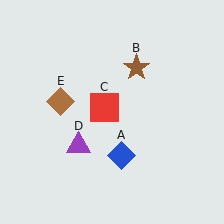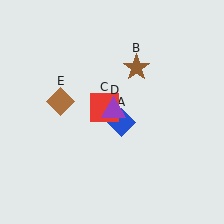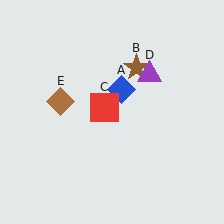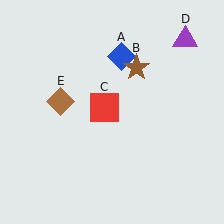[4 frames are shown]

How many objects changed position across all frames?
2 objects changed position: blue diamond (object A), purple triangle (object D).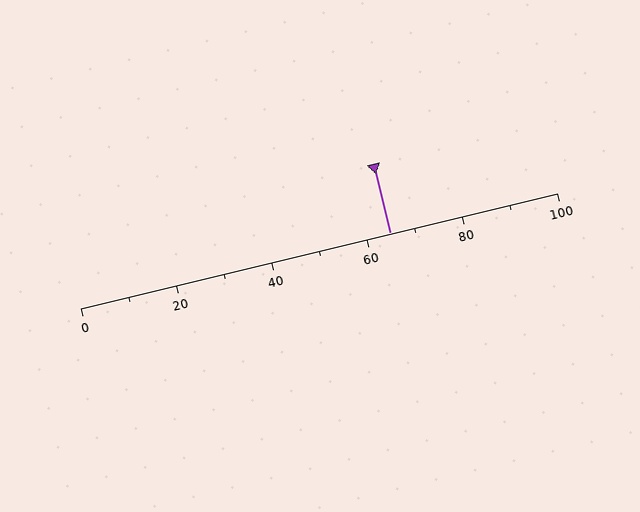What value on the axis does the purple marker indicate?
The marker indicates approximately 65.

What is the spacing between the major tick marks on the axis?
The major ticks are spaced 20 apart.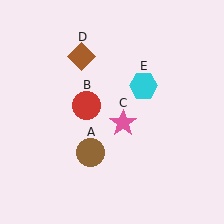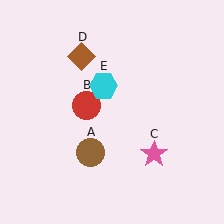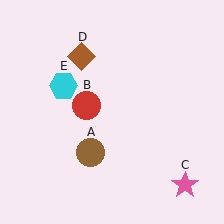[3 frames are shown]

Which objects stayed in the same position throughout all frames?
Brown circle (object A) and red circle (object B) and brown diamond (object D) remained stationary.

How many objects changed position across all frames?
2 objects changed position: pink star (object C), cyan hexagon (object E).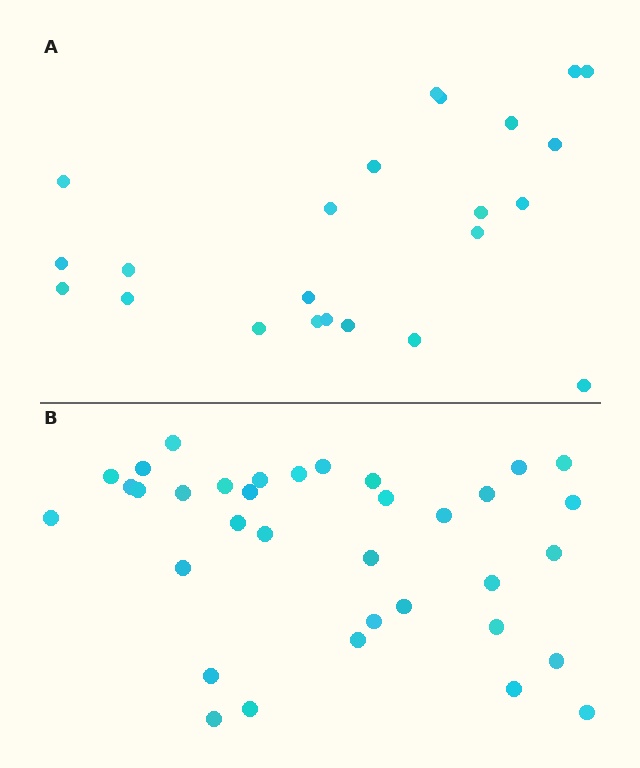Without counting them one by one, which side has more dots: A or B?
Region B (the bottom region) has more dots.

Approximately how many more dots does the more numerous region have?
Region B has roughly 12 or so more dots than region A.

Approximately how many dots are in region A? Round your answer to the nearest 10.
About 20 dots. (The exact count is 23, which rounds to 20.)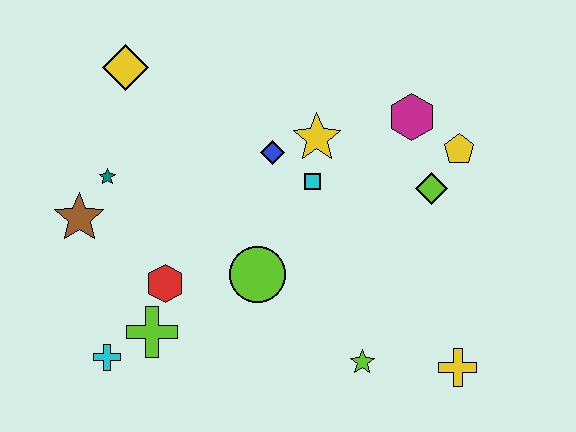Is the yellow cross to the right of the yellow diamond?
Yes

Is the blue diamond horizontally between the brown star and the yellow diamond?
No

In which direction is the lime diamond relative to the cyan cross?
The lime diamond is to the right of the cyan cross.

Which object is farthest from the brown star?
The yellow cross is farthest from the brown star.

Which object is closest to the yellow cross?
The lime star is closest to the yellow cross.